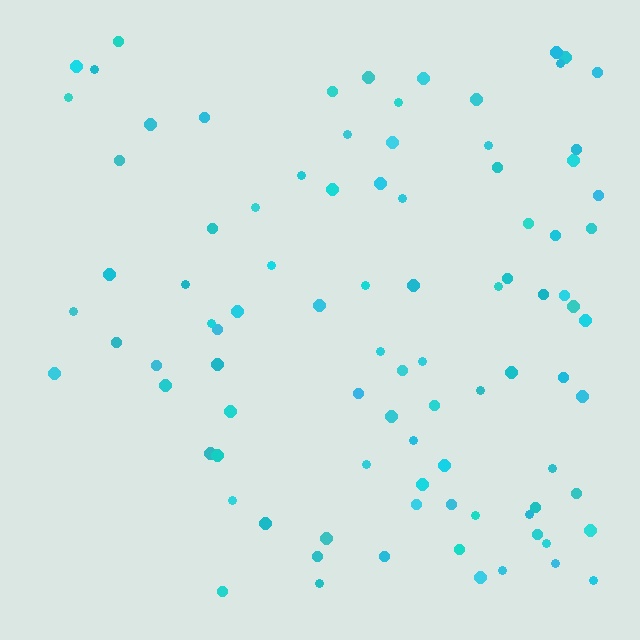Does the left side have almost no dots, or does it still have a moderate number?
Still a moderate number, just noticeably fewer than the right.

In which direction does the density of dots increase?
From left to right, with the right side densest.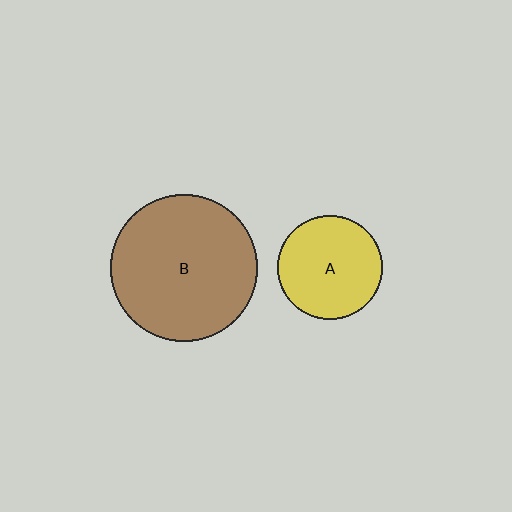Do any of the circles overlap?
No, none of the circles overlap.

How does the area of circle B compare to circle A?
Approximately 2.0 times.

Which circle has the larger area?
Circle B (brown).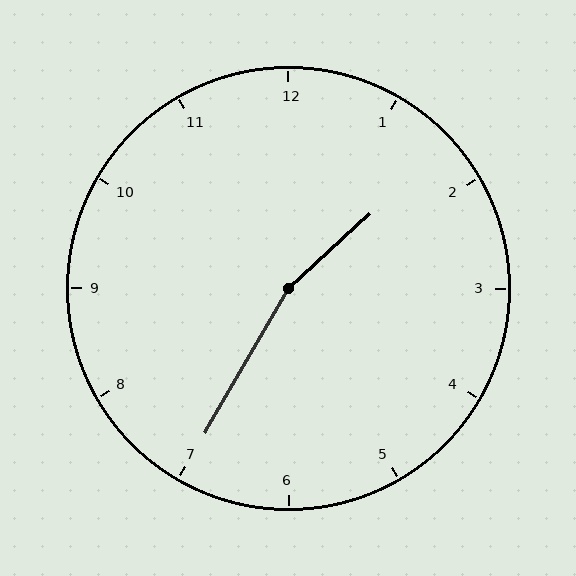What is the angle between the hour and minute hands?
Approximately 162 degrees.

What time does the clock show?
1:35.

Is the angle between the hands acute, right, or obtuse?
It is obtuse.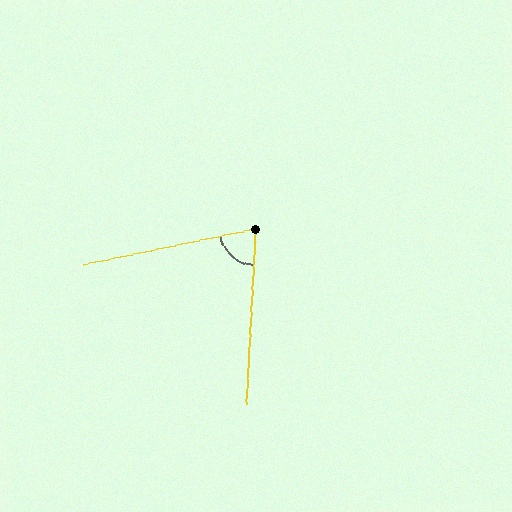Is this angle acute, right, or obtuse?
It is acute.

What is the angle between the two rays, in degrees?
Approximately 75 degrees.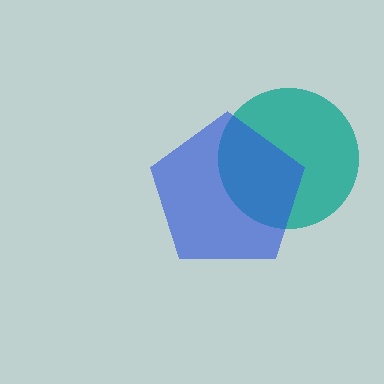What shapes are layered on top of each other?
The layered shapes are: a teal circle, a blue pentagon.